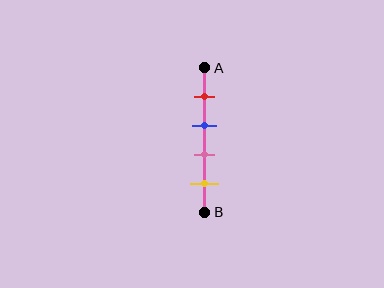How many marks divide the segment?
There are 4 marks dividing the segment.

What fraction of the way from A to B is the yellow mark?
The yellow mark is approximately 80% (0.8) of the way from A to B.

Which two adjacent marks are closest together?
The blue and pink marks are the closest adjacent pair.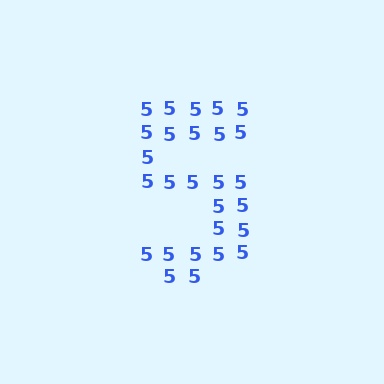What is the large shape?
The large shape is the digit 5.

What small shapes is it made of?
It is made of small digit 5's.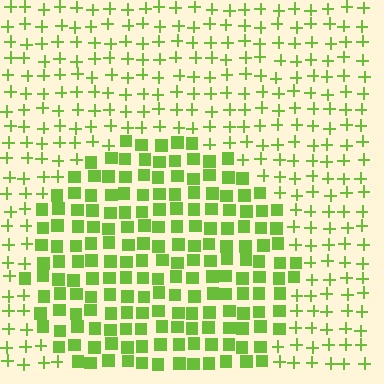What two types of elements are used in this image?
The image uses squares inside the circle region and plus signs outside it.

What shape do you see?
I see a circle.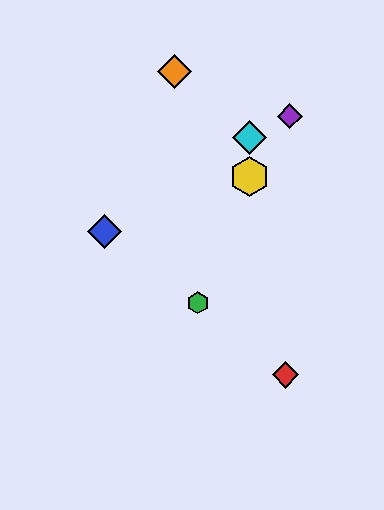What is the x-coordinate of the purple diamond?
The purple diamond is at x≈290.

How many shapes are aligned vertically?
2 shapes (the yellow hexagon, the cyan diamond) are aligned vertically.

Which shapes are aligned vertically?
The yellow hexagon, the cyan diamond are aligned vertically.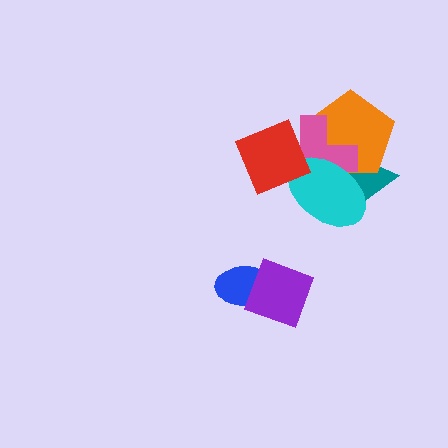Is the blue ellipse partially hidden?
Yes, it is partially covered by another shape.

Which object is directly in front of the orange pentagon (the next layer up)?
The pink cross is directly in front of the orange pentagon.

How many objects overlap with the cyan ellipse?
4 objects overlap with the cyan ellipse.